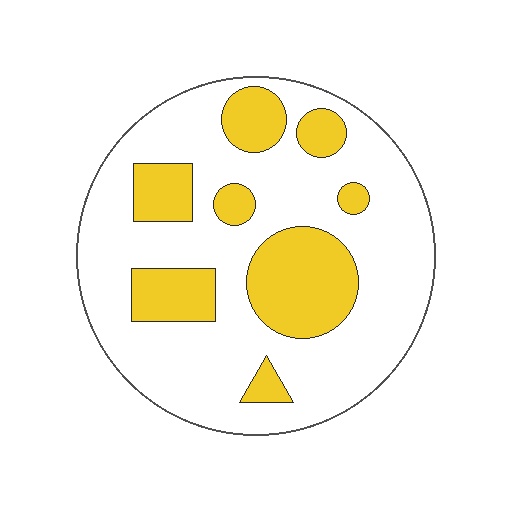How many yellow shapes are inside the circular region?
8.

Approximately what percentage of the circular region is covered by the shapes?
Approximately 25%.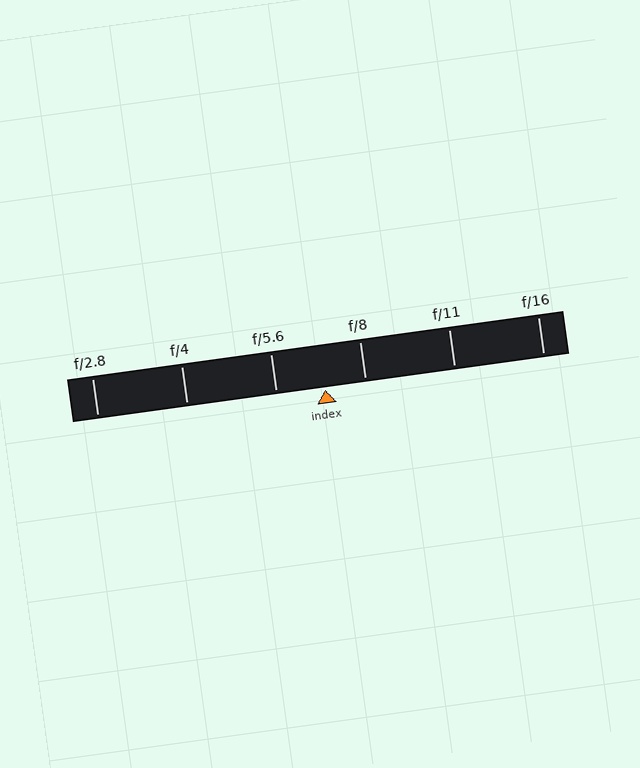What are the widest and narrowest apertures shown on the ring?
The widest aperture shown is f/2.8 and the narrowest is f/16.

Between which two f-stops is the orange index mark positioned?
The index mark is between f/5.6 and f/8.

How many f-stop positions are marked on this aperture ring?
There are 6 f-stop positions marked.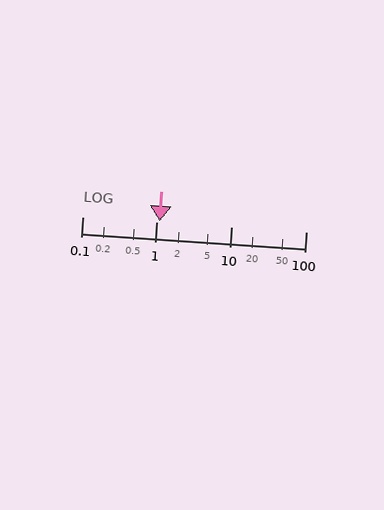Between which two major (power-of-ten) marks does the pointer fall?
The pointer is between 1 and 10.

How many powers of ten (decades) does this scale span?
The scale spans 3 decades, from 0.1 to 100.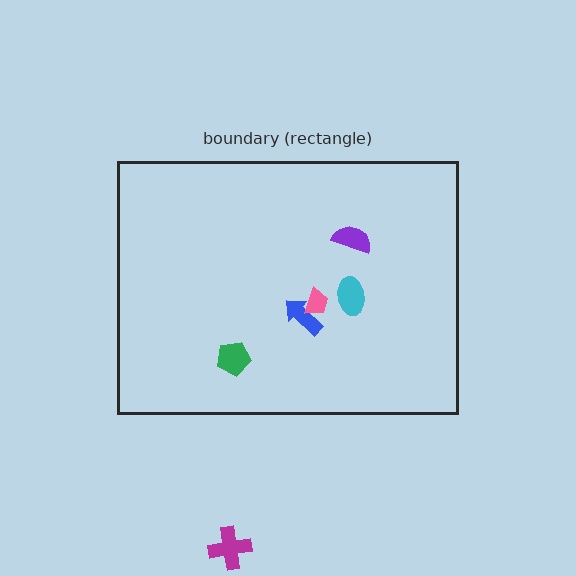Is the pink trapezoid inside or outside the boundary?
Inside.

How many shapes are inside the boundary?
5 inside, 1 outside.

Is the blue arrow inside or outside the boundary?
Inside.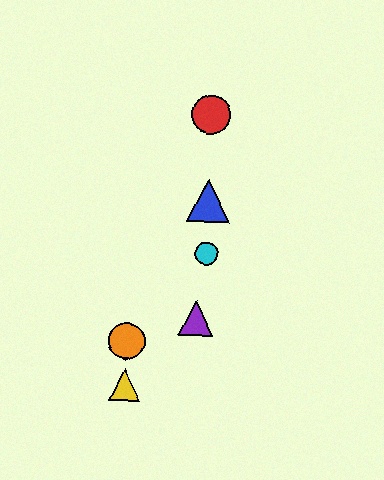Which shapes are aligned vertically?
The green hexagon, the yellow triangle, the orange circle are aligned vertically.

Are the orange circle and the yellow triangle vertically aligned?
Yes, both are at x≈127.